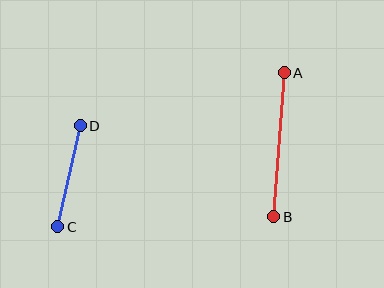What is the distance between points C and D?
The distance is approximately 104 pixels.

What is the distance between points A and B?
The distance is approximately 145 pixels.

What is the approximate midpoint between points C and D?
The midpoint is at approximately (69, 176) pixels.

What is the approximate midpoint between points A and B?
The midpoint is at approximately (279, 145) pixels.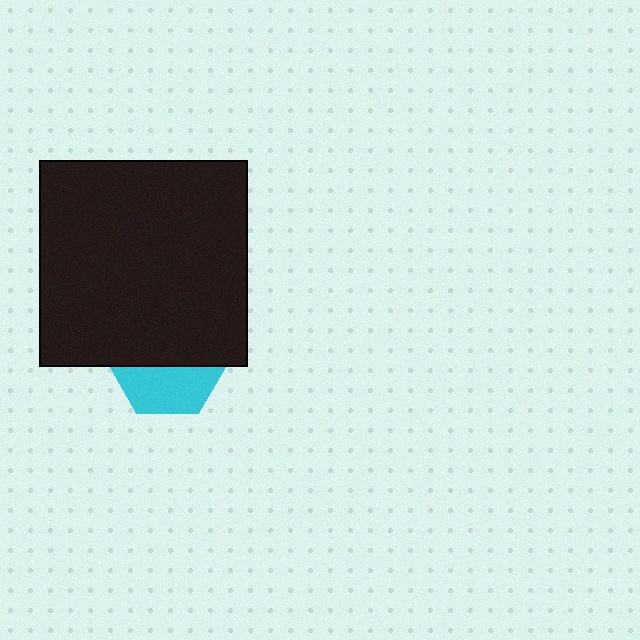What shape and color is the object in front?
The object in front is a black rectangle.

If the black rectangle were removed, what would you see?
You would see the complete cyan hexagon.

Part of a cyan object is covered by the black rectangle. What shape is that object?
It is a hexagon.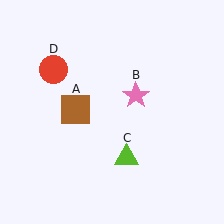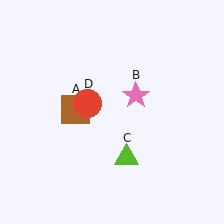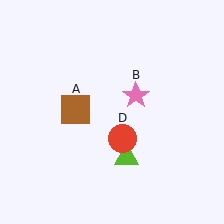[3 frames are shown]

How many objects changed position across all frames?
1 object changed position: red circle (object D).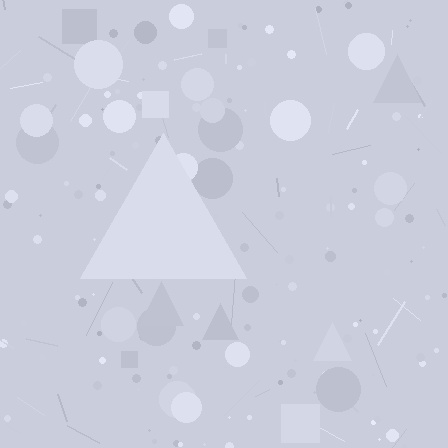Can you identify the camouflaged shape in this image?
The camouflaged shape is a triangle.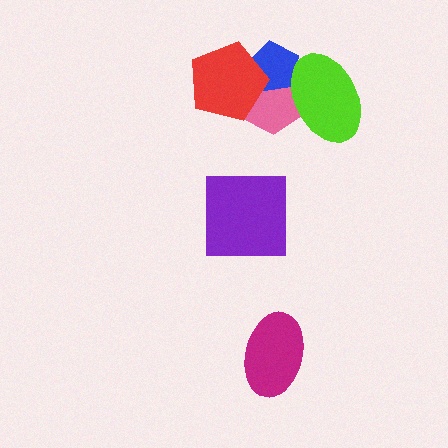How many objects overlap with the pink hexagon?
3 objects overlap with the pink hexagon.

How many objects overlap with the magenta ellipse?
0 objects overlap with the magenta ellipse.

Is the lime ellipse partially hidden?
No, no other shape covers it.